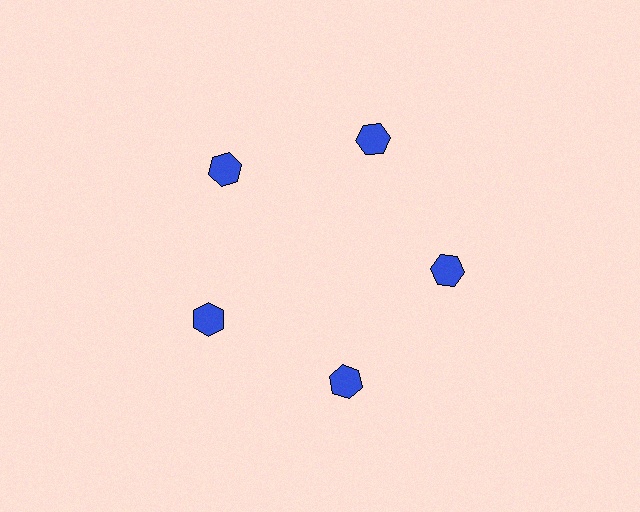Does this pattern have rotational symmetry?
Yes, this pattern has 5-fold rotational symmetry. It looks the same after rotating 72 degrees around the center.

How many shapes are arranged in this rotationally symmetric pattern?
There are 5 shapes, arranged in 5 groups of 1.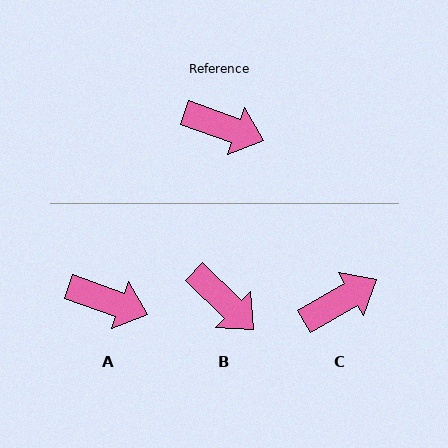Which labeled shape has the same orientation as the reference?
A.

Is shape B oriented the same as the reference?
No, it is off by about 24 degrees.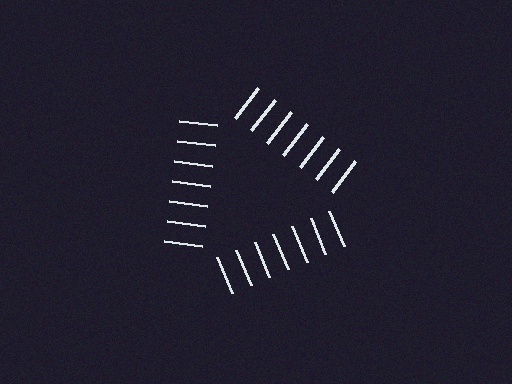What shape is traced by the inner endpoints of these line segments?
An illusory triangle — the line segments terminate on its edges but no continuous stroke is drawn.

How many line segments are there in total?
21 — 7 along each of the 3 edges.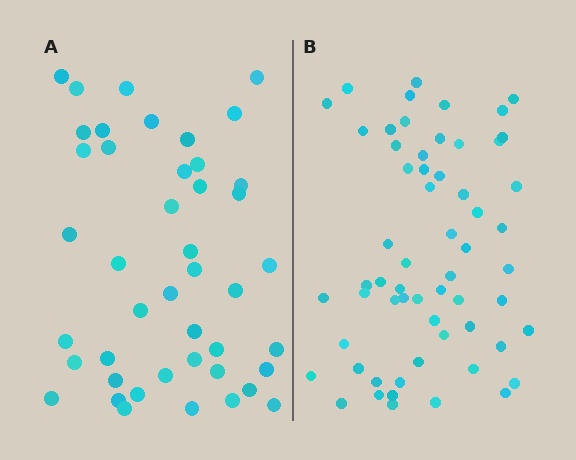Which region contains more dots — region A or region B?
Region B (the right region) has more dots.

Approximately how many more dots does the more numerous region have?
Region B has approximately 15 more dots than region A.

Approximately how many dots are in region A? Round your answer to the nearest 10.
About 40 dots. (The exact count is 44, which rounds to 40.)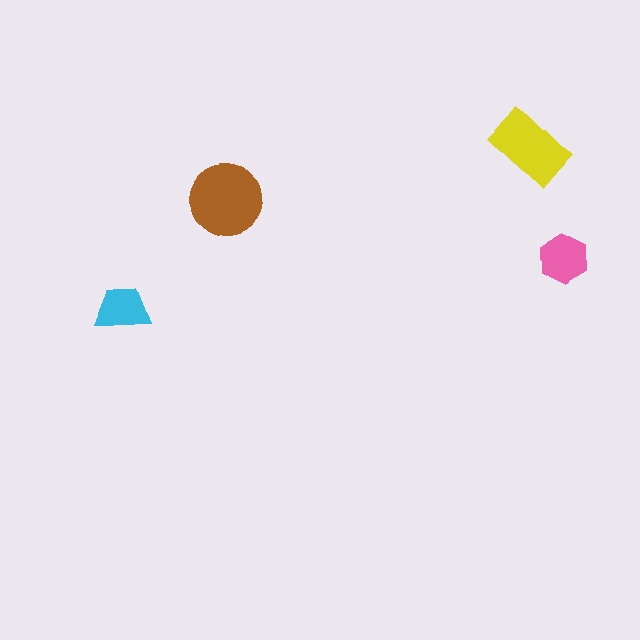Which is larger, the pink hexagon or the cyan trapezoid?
The pink hexagon.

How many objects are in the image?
There are 4 objects in the image.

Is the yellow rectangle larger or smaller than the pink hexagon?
Larger.